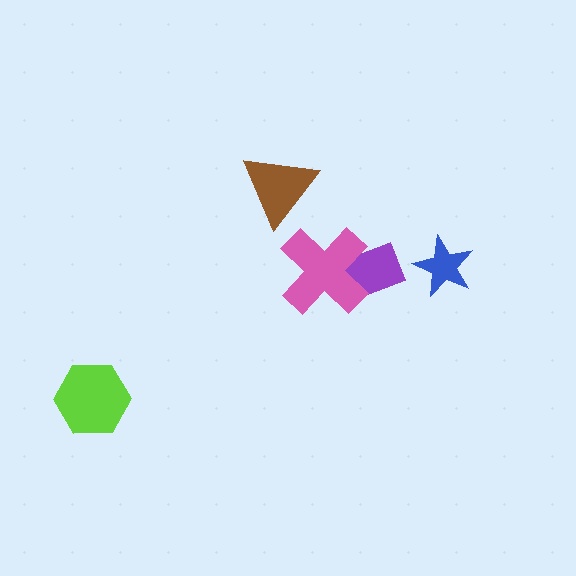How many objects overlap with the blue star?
0 objects overlap with the blue star.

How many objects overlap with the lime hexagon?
0 objects overlap with the lime hexagon.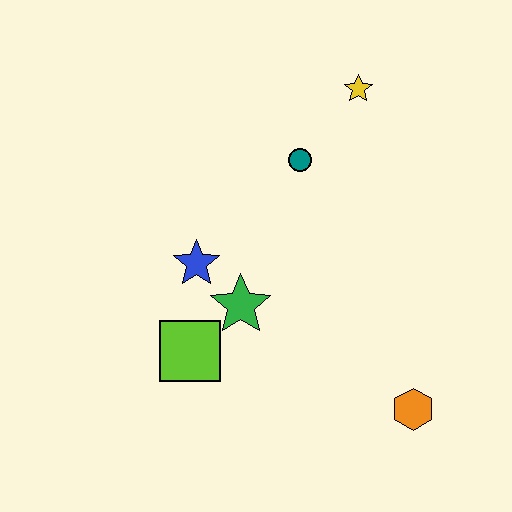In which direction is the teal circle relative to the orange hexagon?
The teal circle is above the orange hexagon.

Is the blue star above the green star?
Yes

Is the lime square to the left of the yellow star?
Yes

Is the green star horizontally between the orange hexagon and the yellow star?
No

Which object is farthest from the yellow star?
The orange hexagon is farthest from the yellow star.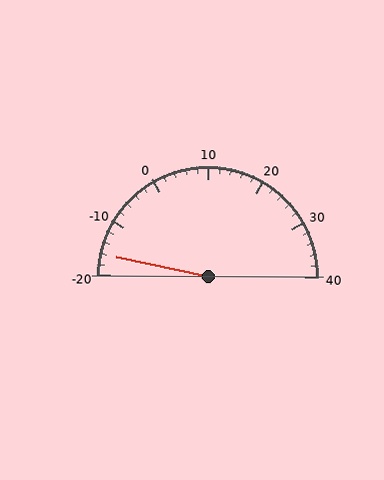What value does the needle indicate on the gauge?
The needle indicates approximately -16.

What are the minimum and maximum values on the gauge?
The gauge ranges from -20 to 40.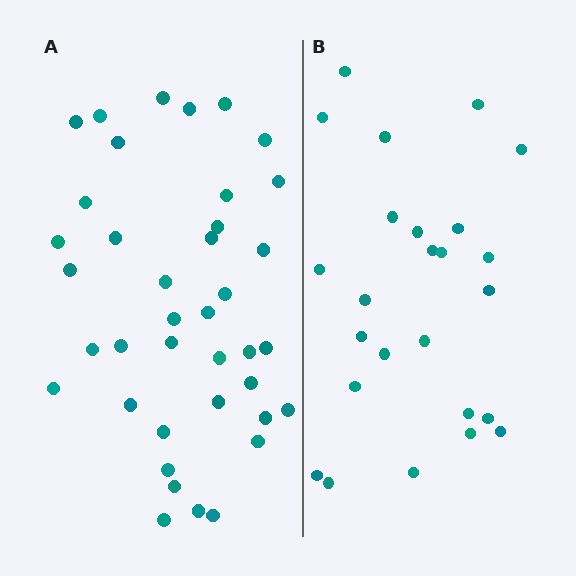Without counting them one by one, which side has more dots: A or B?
Region A (the left region) has more dots.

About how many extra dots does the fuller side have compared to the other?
Region A has approximately 15 more dots than region B.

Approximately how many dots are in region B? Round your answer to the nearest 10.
About 20 dots. (The exact count is 25, which rounds to 20.)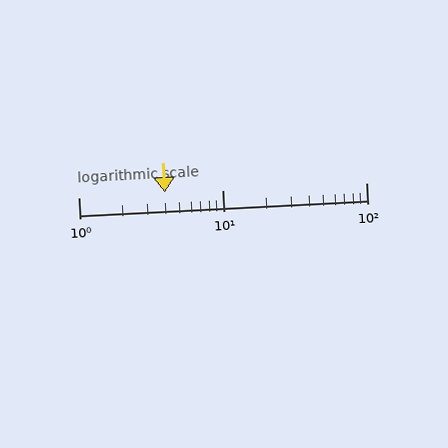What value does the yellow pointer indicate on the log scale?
The pointer indicates approximately 4.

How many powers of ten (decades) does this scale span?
The scale spans 2 decades, from 1 to 100.